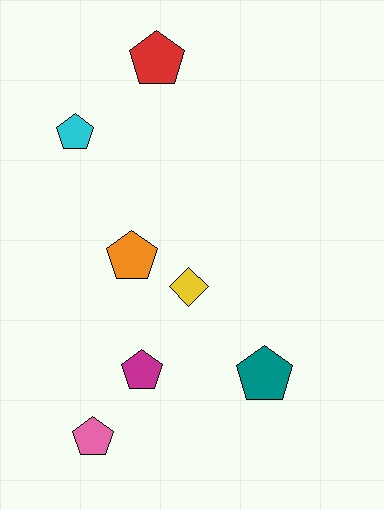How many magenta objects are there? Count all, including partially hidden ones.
There is 1 magenta object.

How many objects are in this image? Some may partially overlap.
There are 7 objects.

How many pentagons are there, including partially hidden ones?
There are 6 pentagons.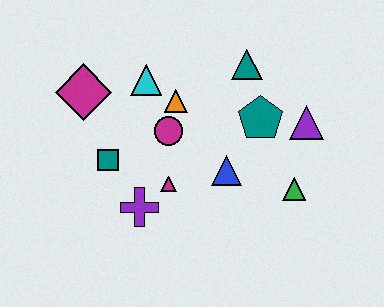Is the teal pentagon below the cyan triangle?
Yes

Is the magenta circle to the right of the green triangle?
No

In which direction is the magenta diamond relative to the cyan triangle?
The magenta diamond is to the left of the cyan triangle.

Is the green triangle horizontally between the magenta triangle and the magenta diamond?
No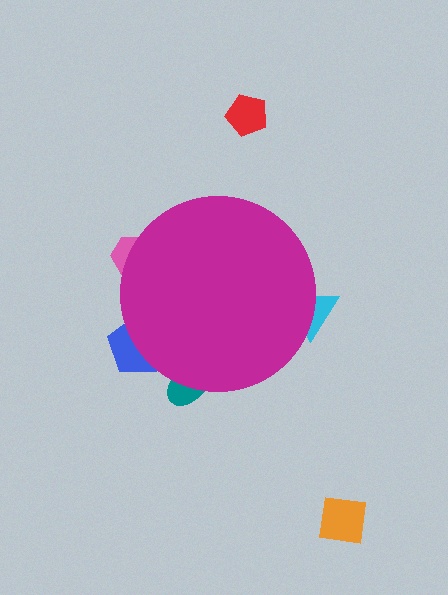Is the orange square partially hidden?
No, the orange square is fully visible.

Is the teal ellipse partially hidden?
Yes, the teal ellipse is partially hidden behind the magenta circle.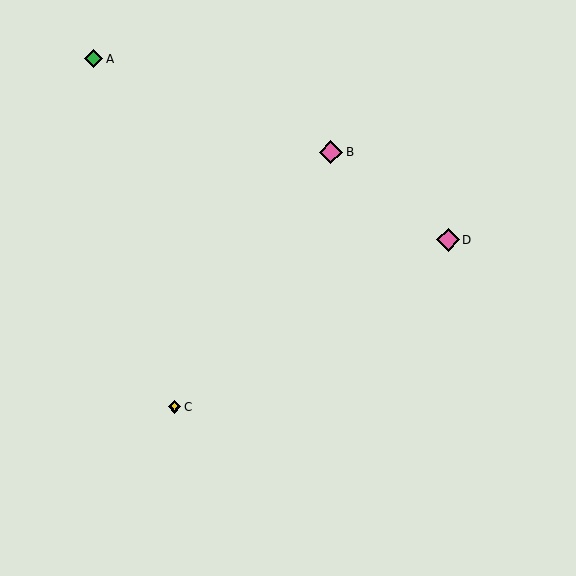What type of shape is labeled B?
Shape B is a pink diamond.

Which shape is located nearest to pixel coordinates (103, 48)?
The green diamond (labeled A) at (94, 59) is nearest to that location.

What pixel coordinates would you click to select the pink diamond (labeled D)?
Click at (448, 240) to select the pink diamond D.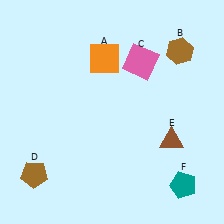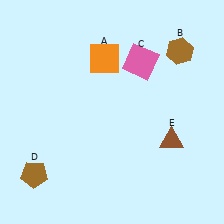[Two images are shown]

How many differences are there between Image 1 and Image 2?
There is 1 difference between the two images.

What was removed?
The teal pentagon (F) was removed in Image 2.